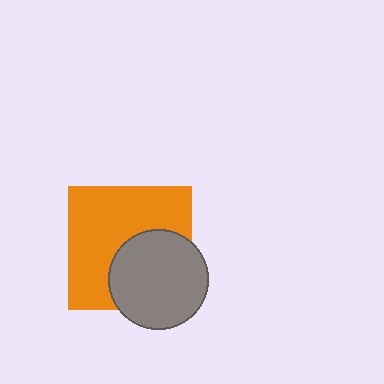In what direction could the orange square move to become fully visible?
The orange square could move toward the upper-left. That would shift it out from behind the gray circle entirely.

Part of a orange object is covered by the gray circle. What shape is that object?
It is a square.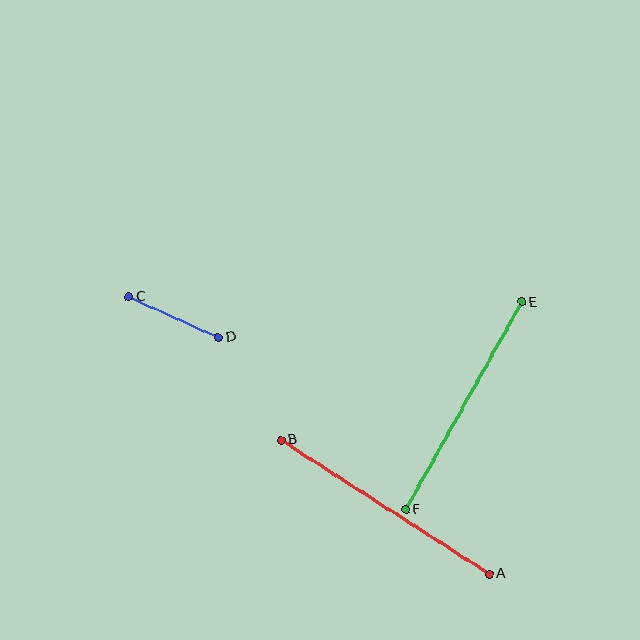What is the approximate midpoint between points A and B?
The midpoint is at approximately (385, 507) pixels.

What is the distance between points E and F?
The distance is approximately 238 pixels.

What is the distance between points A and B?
The distance is approximately 248 pixels.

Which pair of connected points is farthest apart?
Points A and B are farthest apart.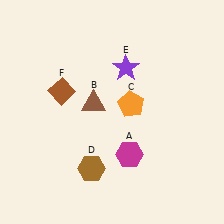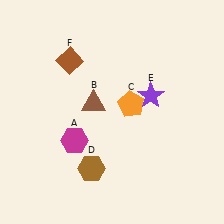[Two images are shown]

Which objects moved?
The objects that moved are: the magenta hexagon (A), the purple star (E), the brown diamond (F).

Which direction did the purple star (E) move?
The purple star (E) moved down.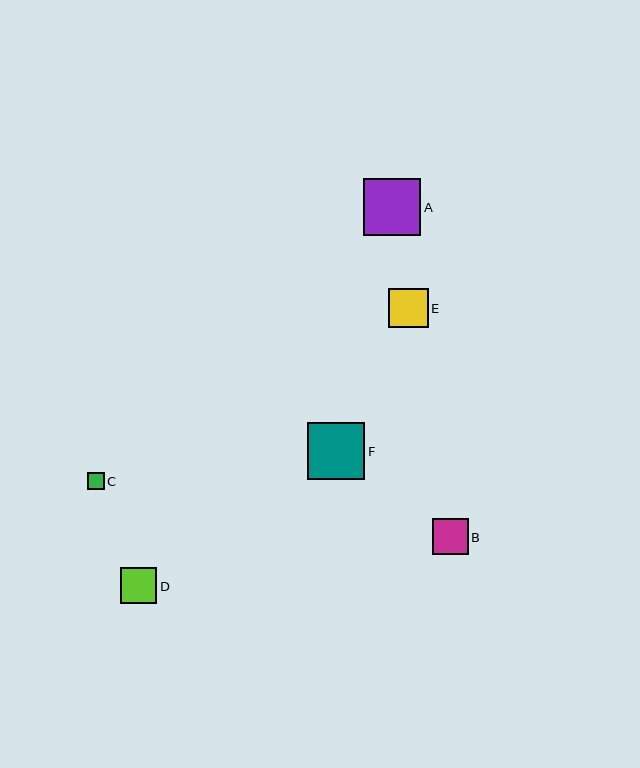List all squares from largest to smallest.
From largest to smallest: F, A, E, D, B, C.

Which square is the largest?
Square F is the largest with a size of approximately 58 pixels.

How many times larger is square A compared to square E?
Square A is approximately 1.4 times the size of square E.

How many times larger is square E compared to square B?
Square E is approximately 1.1 times the size of square B.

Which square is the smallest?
Square C is the smallest with a size of approximately 17 pixels.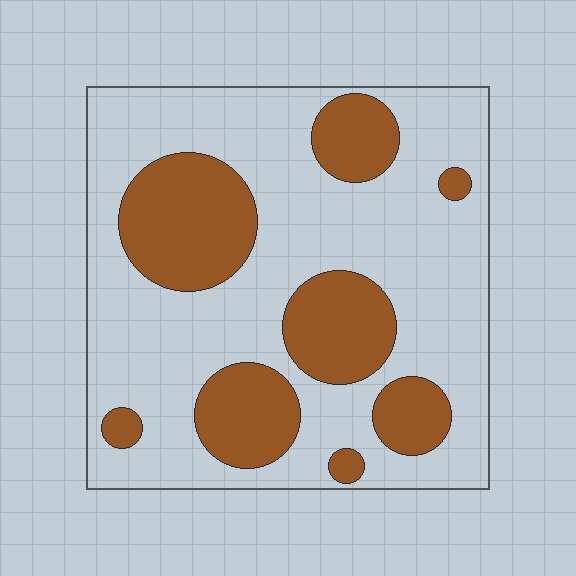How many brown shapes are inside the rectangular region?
8.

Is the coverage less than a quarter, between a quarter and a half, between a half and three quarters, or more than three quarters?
Between a quarter and a half.